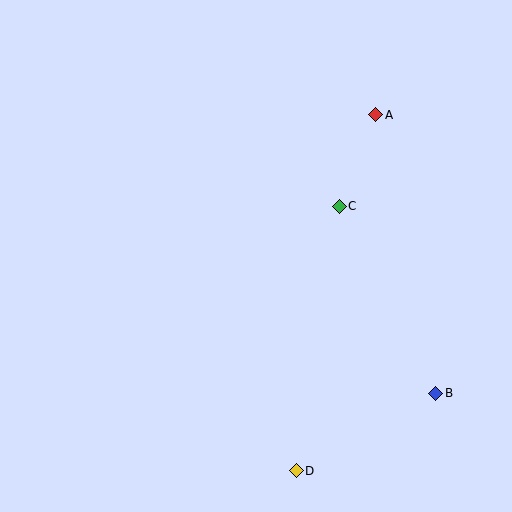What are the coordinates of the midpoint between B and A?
The midpoint between B and A is at (406, 254).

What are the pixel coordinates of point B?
Point B is at (436, 393).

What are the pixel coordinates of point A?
Point A is at (376, 115).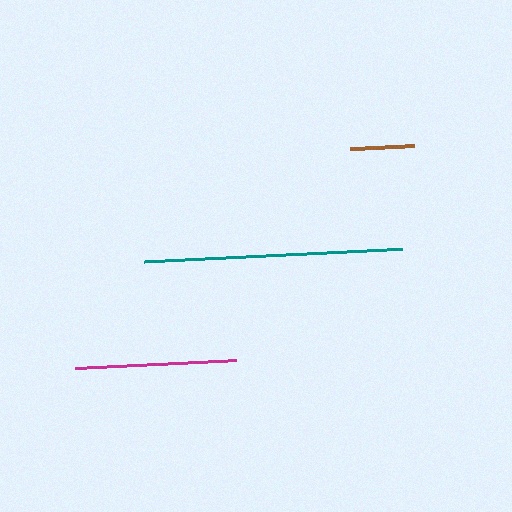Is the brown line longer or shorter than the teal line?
The teal line is longer than the brown line.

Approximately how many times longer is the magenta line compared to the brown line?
The magenta line is approximately 2.5 times the length of the brown line.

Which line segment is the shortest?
The brown line is the shortest at approximately 64 pixels.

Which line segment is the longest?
The teal line is the longest at approximately 258 pixels.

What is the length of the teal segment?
The teal segment is approximately 258 pixels long.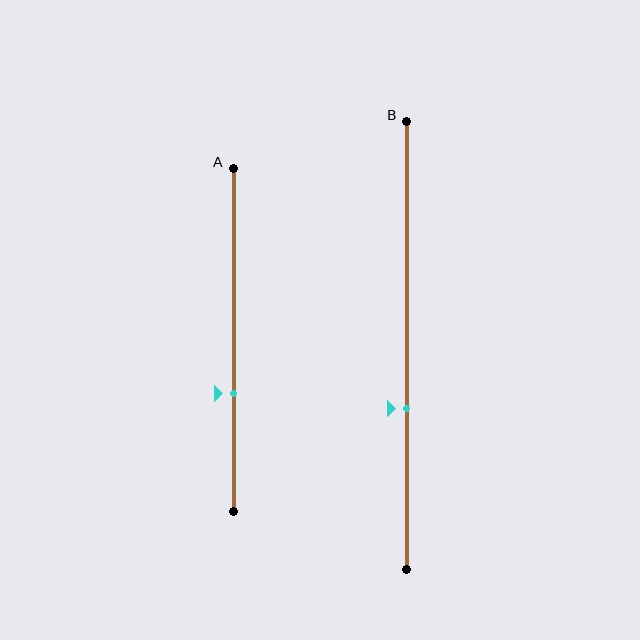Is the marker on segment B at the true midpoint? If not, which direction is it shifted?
No, the marker on segment B is shifted downward by about 14% of the segment length.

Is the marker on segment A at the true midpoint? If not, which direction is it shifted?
No, the marker on segment A is shifted downward by about 16% of the segment length.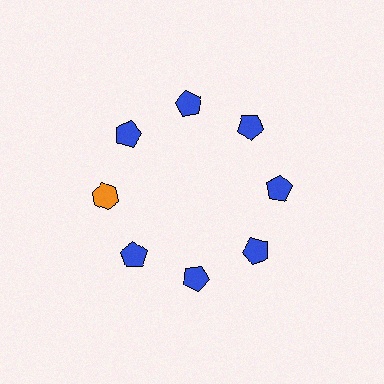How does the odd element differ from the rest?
It differs in both color (orange instead of blue) and shape (hexagon instead of pentagon).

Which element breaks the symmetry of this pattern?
The orange hexagon at roughly the 9 o'clock position breaks the symmetry. All other shapes are blue pentagons.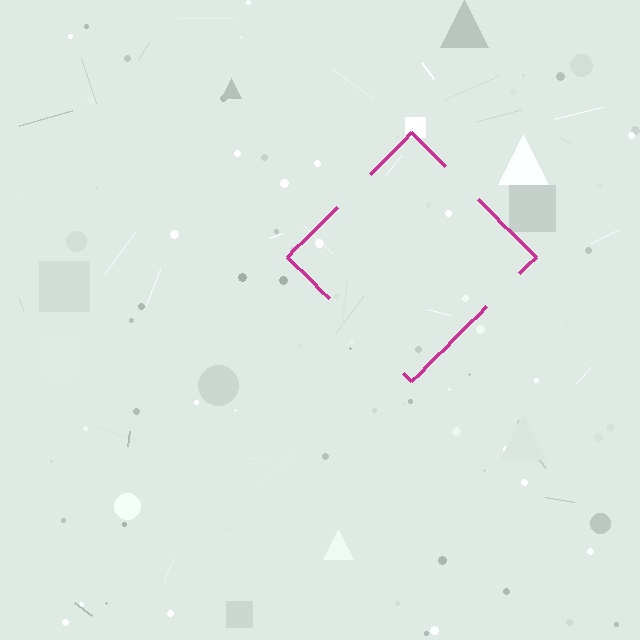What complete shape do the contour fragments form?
The contour fragments form a diamond.